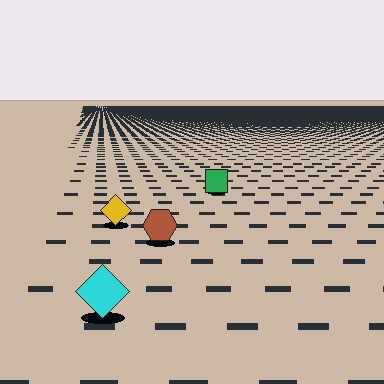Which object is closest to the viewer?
The cyan diamond is closest. The texture marks near it are larger and more spread out.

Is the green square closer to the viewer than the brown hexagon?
No. The brown hexagon is closer — you can tell from the texture gradient: the ground texture is coarser near it.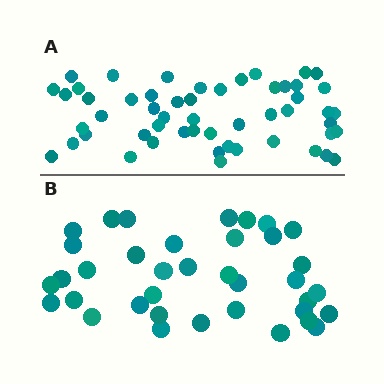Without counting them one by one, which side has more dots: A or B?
Region A (the top region) has more dots.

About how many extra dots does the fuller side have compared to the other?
Region A has approximately 15 more dots than region B.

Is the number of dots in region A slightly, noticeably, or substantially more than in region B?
Region A has noticeably more, but not dramatically so. The ratio is roughly 1.4 to 1.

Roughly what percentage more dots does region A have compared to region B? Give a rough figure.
About 45% more.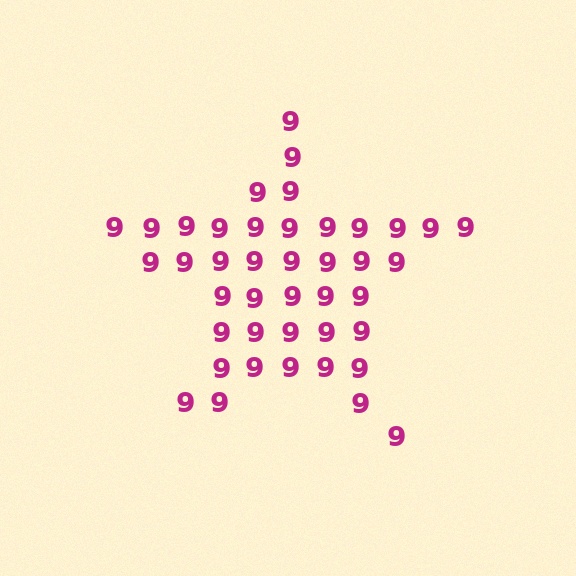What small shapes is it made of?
It is made of small digit 9's.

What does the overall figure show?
The overall figure shows a star.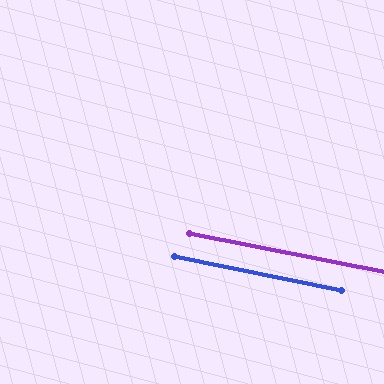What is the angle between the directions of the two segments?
Approximately 1 degree.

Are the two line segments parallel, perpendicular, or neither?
Parallel — their directions differ by only 0.6°.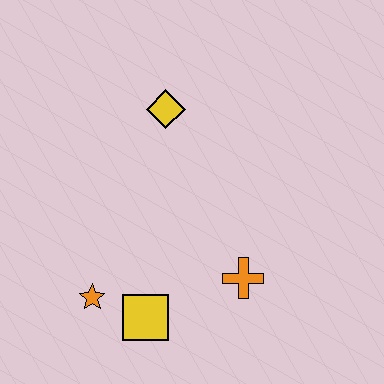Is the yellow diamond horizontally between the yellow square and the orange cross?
Yes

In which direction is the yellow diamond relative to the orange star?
The yellow diamond is above the orange star.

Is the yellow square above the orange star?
No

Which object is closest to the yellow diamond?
The orange cross is closest to the yellow diamond.